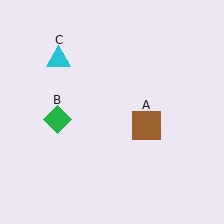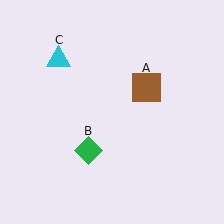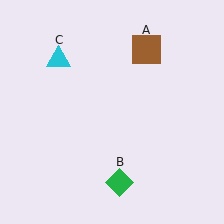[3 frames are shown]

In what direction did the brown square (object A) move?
The brown square (object A) moved up.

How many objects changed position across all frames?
2 objects changed position: brown square (object A), green diamond (object B).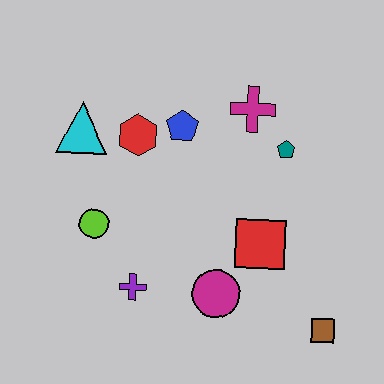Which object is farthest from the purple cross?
The magenta cross is farthest from the purple cross.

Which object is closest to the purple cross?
The lime circle is closest to the purple cross.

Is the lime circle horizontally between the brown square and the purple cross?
No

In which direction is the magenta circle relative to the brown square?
The magenta circle is to the left of the brown square.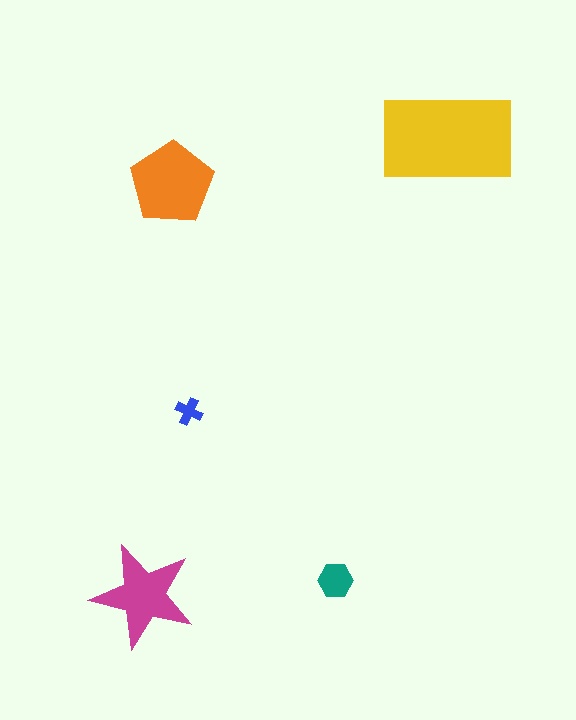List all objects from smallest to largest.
The blue cross, the teal hexagon, the magenta star, the orange pentagon, the yellow rectangle.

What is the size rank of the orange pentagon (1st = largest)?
2nd.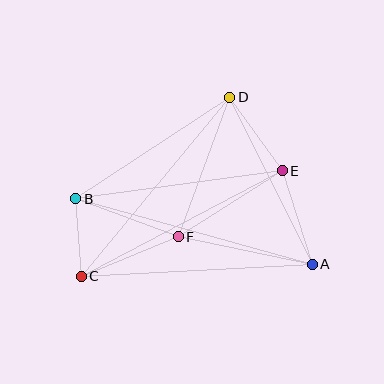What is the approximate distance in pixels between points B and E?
The distance between B and E is approximately 208 pixels.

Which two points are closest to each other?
Points B and C are closest to each other.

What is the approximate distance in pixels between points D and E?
The distance between D and E is approximately 90 pixels.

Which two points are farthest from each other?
Points A and B are farthest from each other.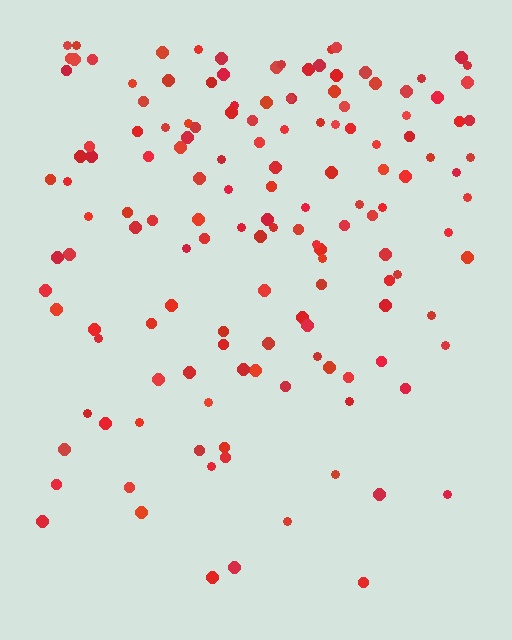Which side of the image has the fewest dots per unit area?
The bottom.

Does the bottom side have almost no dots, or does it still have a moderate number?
Still a moderate number, just noticeably fewer than the top.